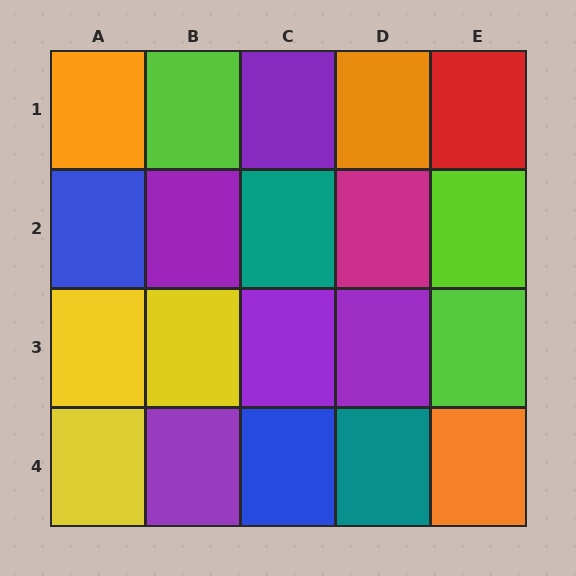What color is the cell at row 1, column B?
Lime.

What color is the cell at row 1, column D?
Orange.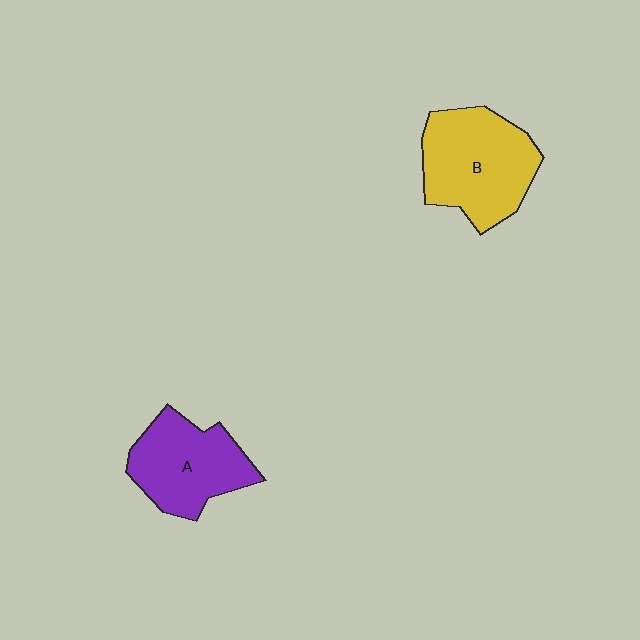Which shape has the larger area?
Shape B (yellow).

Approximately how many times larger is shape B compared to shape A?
Approximately 1.2 times.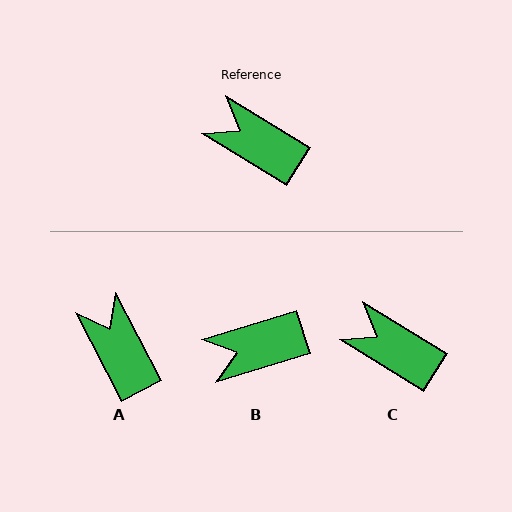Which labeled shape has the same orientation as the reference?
C.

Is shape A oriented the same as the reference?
No, it is off by about 31 degrees.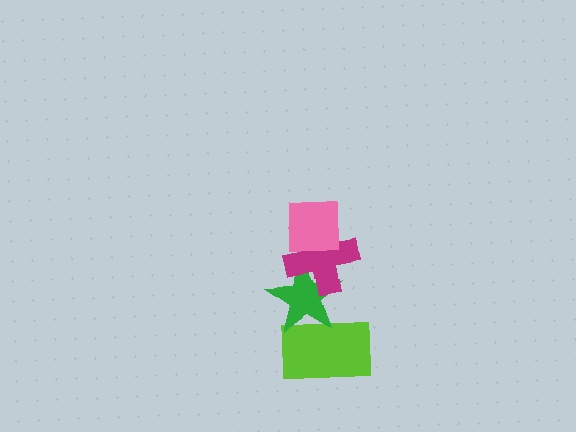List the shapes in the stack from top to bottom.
From top to bottom: the pink square, the magenta cross, the green star, the lime rectangle.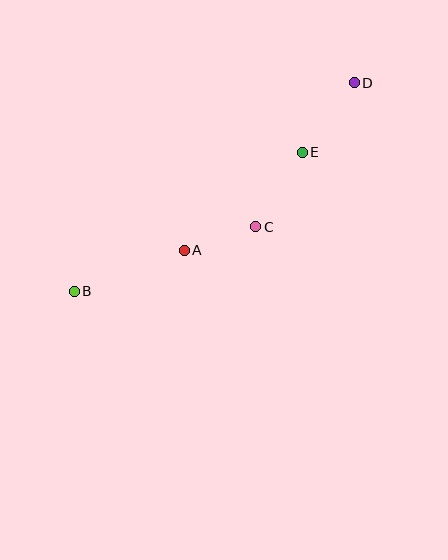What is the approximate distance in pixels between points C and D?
The distance between C and D is approximately 175 pixels.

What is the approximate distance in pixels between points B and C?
The distance between B and C is approximately 192 pixels.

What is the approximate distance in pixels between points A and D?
The distance between A and D is approximately 239 pixels.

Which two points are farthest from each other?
Points B and D are farthest from each other.